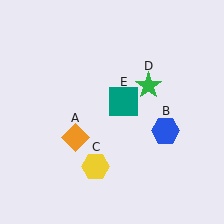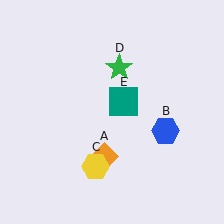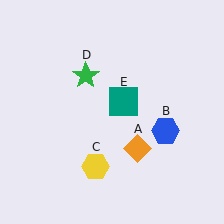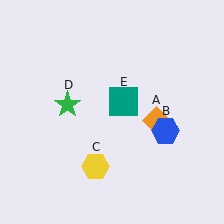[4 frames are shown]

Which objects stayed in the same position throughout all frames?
Blue hexagon (object B) and yellow hexagon (object C) and teal square (object E) remained stationary.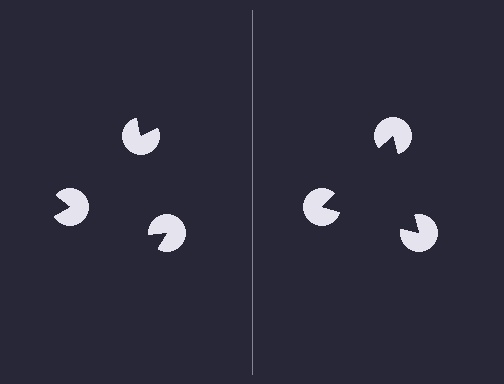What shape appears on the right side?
An illusory triangle.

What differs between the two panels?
The pac-man discs are positioned identically on both sides; only the wedge orientations differ. On the right they align to a triangle; on the left they are misaligned.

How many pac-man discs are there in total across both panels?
6 — 3 on each side.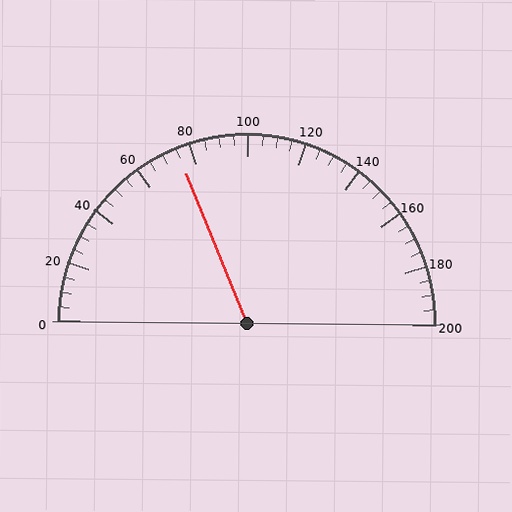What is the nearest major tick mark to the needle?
The nearest major tick mark is 80.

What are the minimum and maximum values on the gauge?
The gauge ranges from 0 to 200.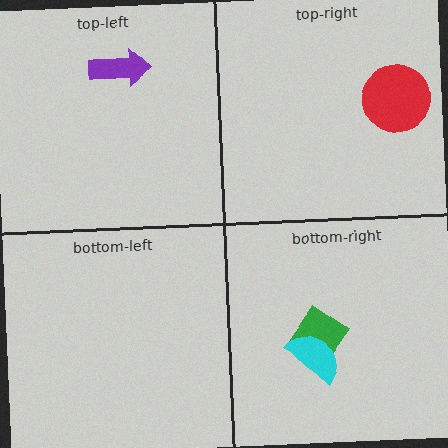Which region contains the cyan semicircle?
The bottom-right region.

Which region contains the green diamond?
The bottom-right region.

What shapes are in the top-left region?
The purple arrow.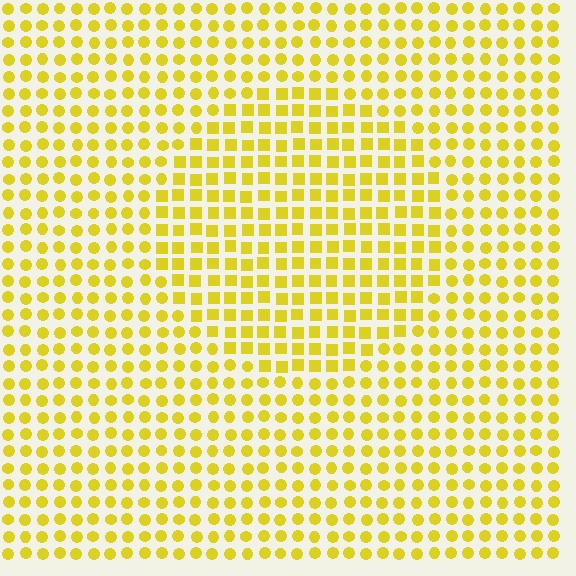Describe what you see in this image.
The image is filled with small yellow elements arranged in a uniform grid. A circle-shaped region contains squares, while the surrounding area contains circles. The boundary is defined purely by the change in element shape.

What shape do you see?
I see a circle.